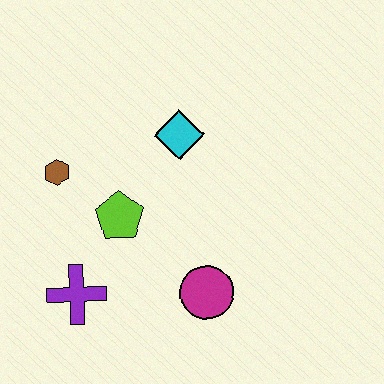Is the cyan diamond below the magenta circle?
No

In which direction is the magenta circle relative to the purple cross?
The magenta circle is to the right of the purple cross.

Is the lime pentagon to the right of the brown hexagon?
Yes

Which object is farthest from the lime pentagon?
The magenta circle is farthest from the lime pentagon.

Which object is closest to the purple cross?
The lime pentagon is closest to the purple cross.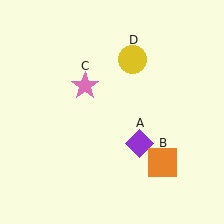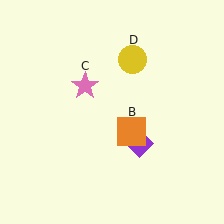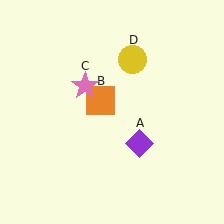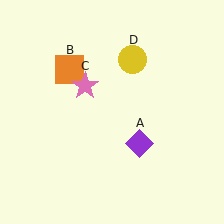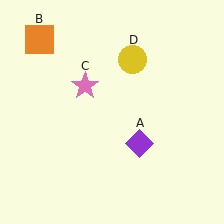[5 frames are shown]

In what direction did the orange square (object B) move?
The orange square (object B) moved up and to the left.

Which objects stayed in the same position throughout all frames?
Purple diamond (object A) and pink star (object C) and yellow circle (object D) remained stationary.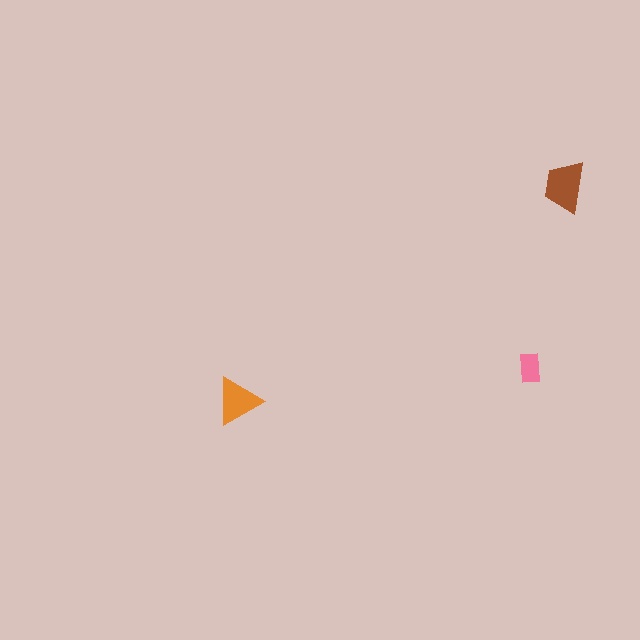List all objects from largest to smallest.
The brown trapezoid, the orange triangle, the pink rectangle.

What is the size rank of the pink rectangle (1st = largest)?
3rd.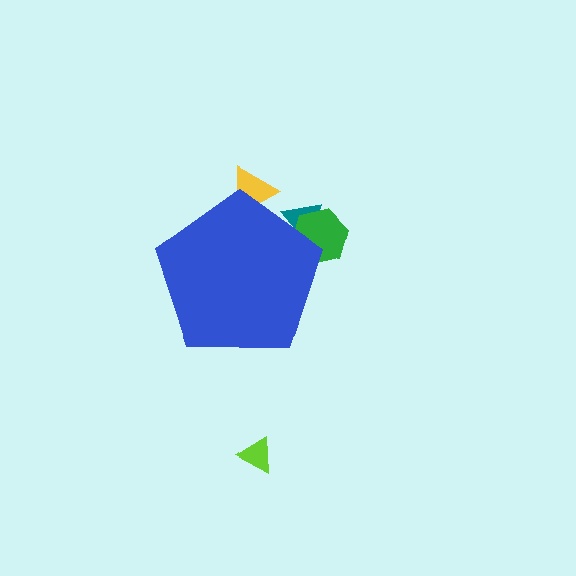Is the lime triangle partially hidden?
No, the lime triangle is fully visible.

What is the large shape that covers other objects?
A blue pentagon.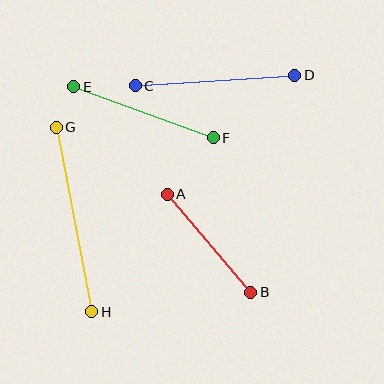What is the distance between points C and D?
The distance is approximately 160 pixels.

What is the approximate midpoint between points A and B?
The midpoint is at approximately (209, 243) pixels.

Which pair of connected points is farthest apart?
Points G and H are farthest apart.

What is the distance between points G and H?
The distance is approximately 188 pixels.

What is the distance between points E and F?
The distance is approximately 148 pixels.